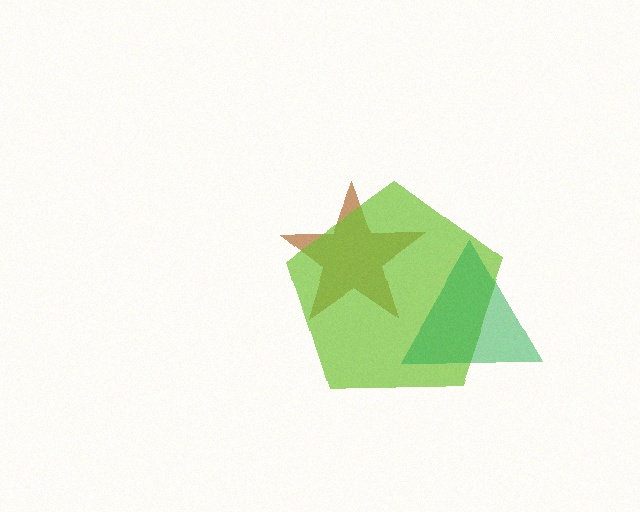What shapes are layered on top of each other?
The layered shapes are: a brown star, a lime pentagon, a green triangle.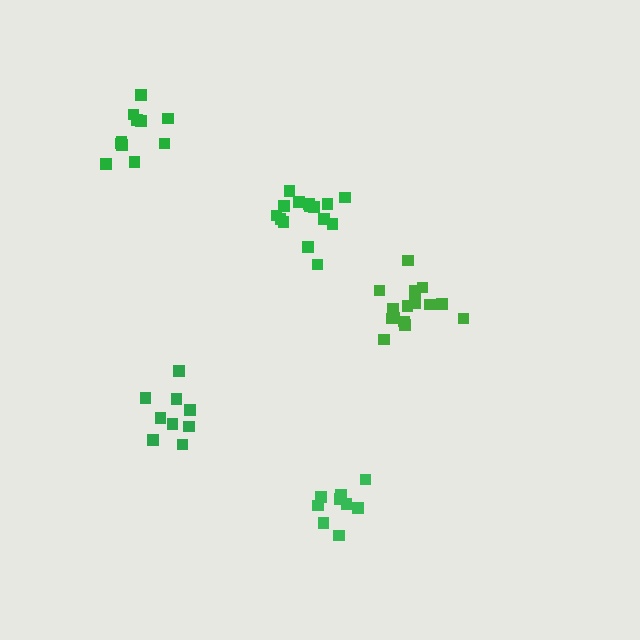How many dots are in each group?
Group 1: 9 dots, Group 2: 15 dots, Group 3: 11 dots, Group 4: 15 dots, Group 5: 9 dots (59 total).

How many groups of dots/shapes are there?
There are 5 groups.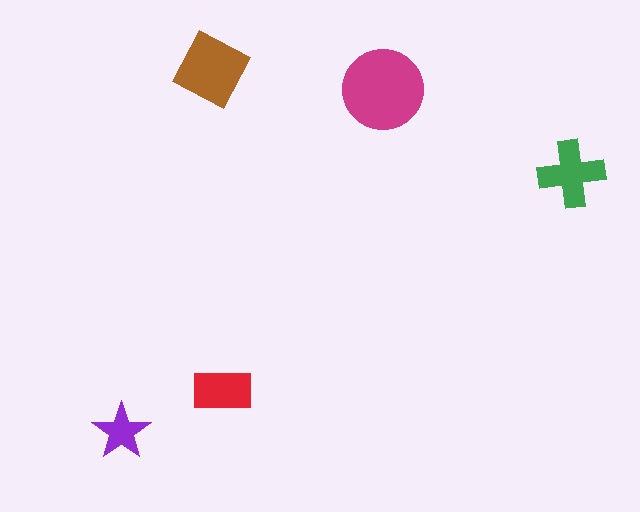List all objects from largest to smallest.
The magenta circle, the brown square, the green cross, the red rectangle, the purple star.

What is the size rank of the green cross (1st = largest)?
3rd.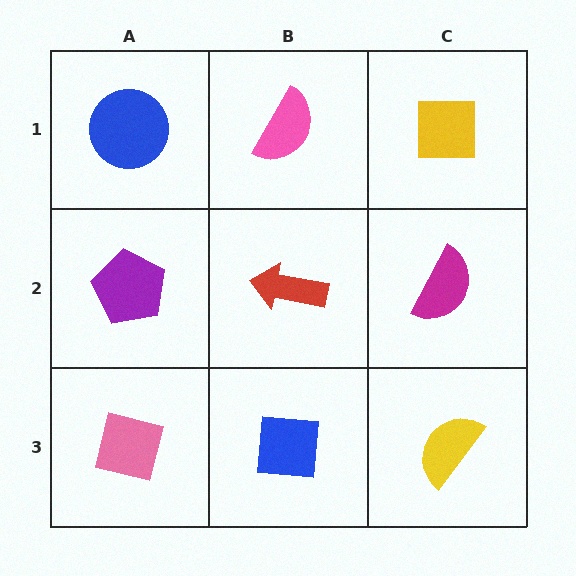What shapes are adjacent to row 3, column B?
A red arrow (row 2, column B), a pink square (row 3, column A), a yellow semicircle (row 3, column C).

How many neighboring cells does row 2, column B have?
4.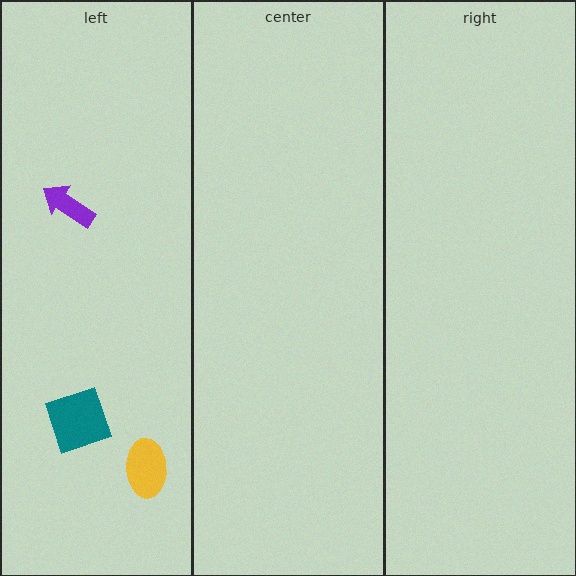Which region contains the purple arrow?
The left region.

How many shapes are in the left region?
3.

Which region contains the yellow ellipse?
The left region.